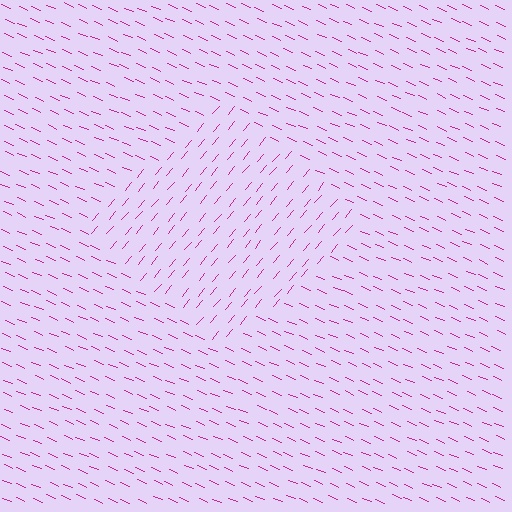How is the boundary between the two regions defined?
The boundary is defined purely by a change in line orientation (approximately 73 degrees difference). All lines are the same color and thickness.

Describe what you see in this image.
The image is filled with small magenta line segments. A diamond region in the image has lines oriented differently from the surrounding lines, creating a visible texture boundary.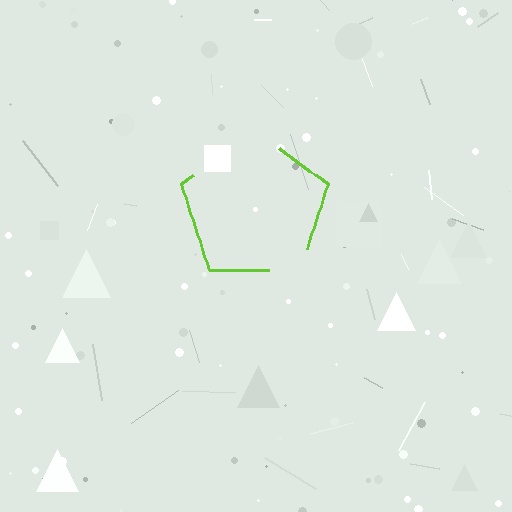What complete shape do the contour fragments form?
The contour fragments form a pentagon.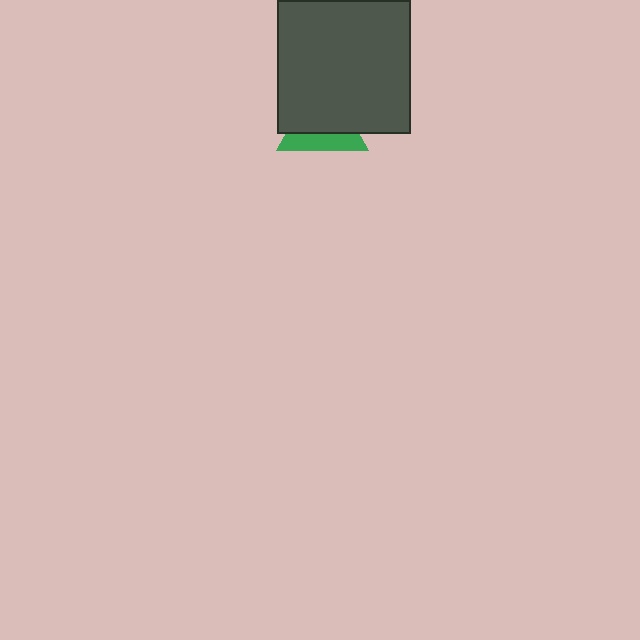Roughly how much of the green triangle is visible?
A small part of it is visible (roughly 39%).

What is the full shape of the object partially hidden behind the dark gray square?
The partially hidden object is a green triangle.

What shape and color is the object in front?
The object in front is a dark gray square.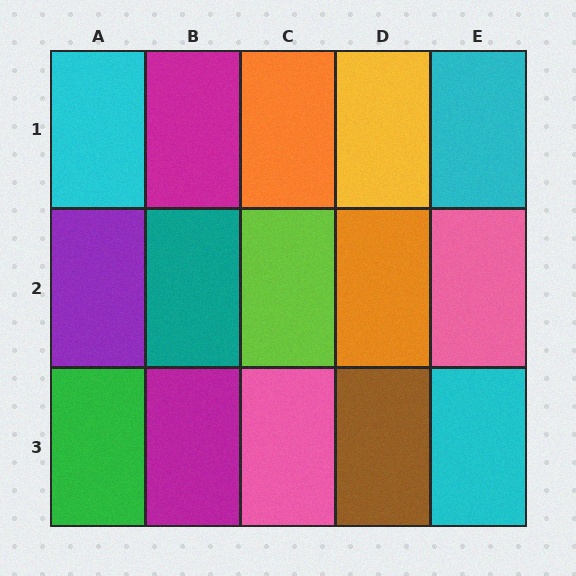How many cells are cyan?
3 cells are cyan.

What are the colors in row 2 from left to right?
Purple, teal, lime, orange, pink.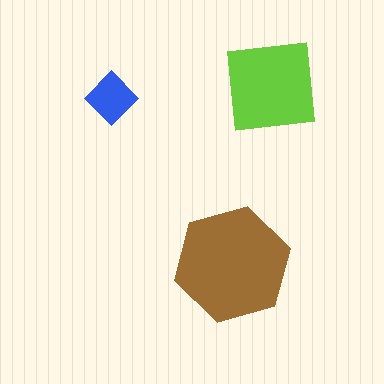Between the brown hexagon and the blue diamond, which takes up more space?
The brown hexagon.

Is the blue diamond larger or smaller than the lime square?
Smaller.